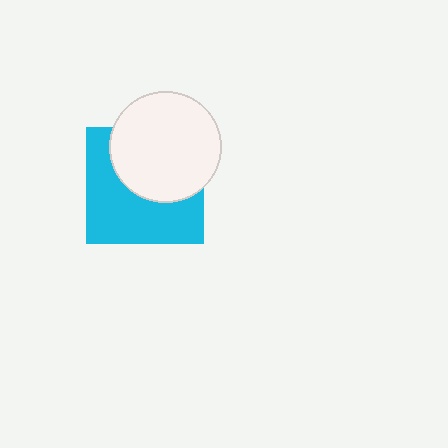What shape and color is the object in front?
The object in front is a white circle.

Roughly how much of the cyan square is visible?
About half of it is visible (roughly 54%).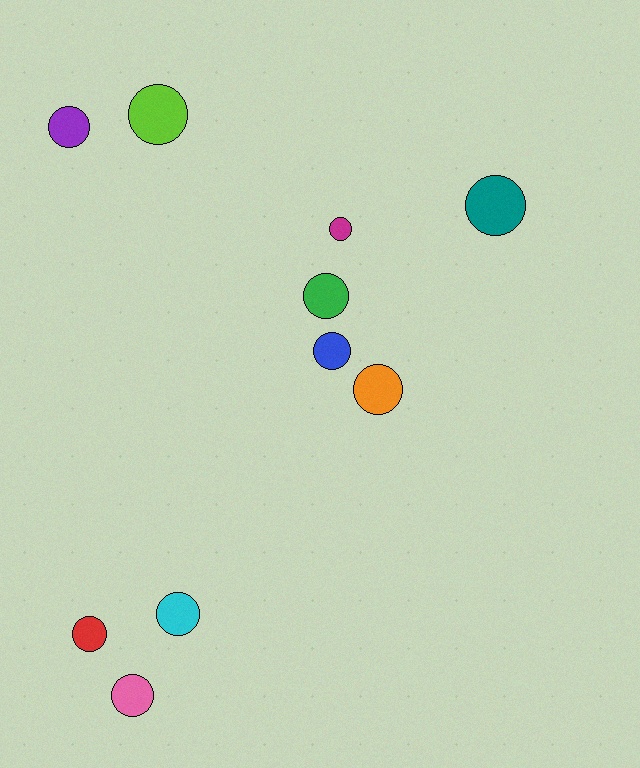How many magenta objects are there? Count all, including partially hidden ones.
There is 1 magenta object.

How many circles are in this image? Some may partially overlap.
There are 10 circles.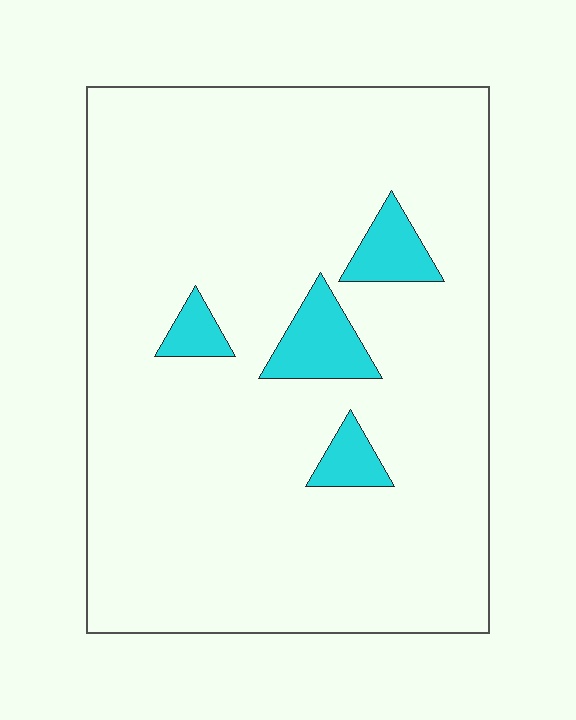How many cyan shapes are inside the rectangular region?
4.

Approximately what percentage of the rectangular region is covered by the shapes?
Approximately 10%.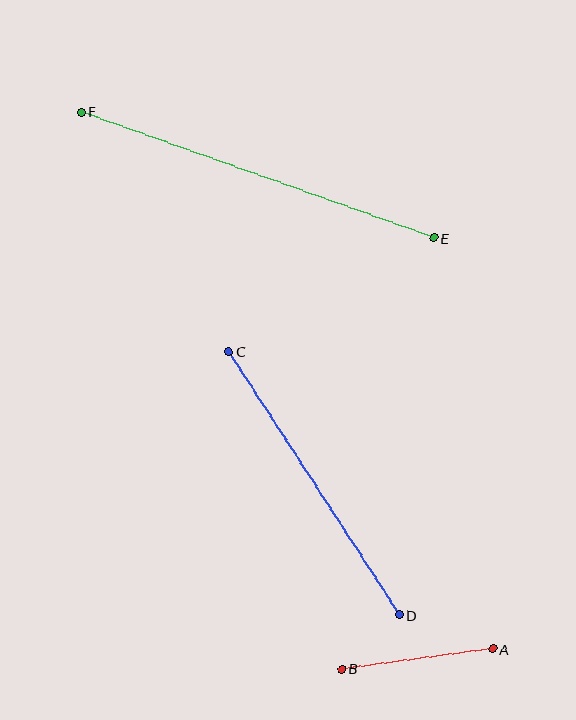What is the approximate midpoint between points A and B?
The midpoint is at approximately (417, 659) pixels.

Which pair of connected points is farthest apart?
Points E and F are farthest apart.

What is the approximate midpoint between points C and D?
The midpoint is at approximately (314, 483) pixels.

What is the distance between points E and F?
The distance is approximately 375 pixels.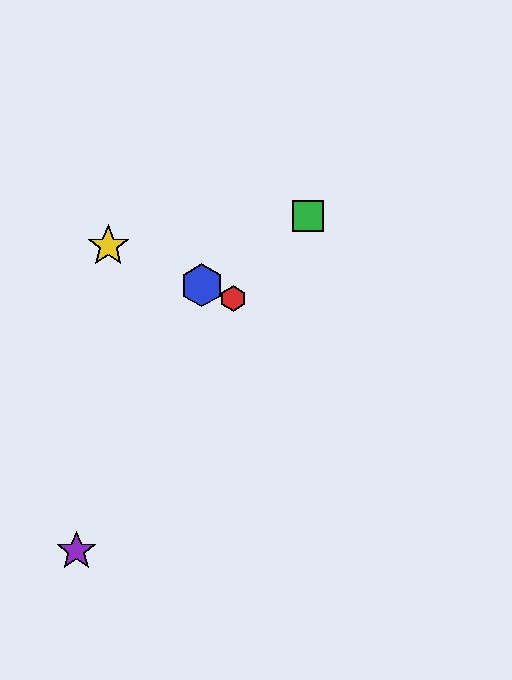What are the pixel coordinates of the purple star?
The purple star is at (76, 551).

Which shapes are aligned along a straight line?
The red hexagon, the blue hexagon, the yellow star are aligned along a straight line.